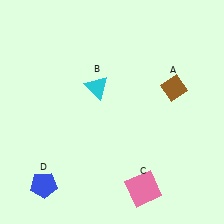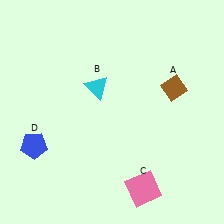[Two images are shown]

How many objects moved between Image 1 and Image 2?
1 object moved between the two images.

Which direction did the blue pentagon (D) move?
The blue pentagon (D) moved up.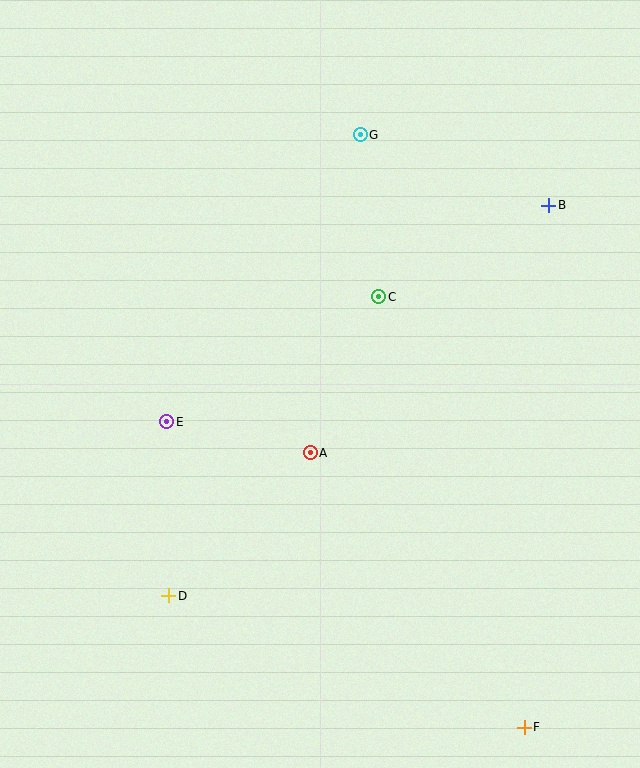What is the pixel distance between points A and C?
The distance between A and C is 171 pixels.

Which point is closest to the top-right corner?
Point B is closest to the top-right corner.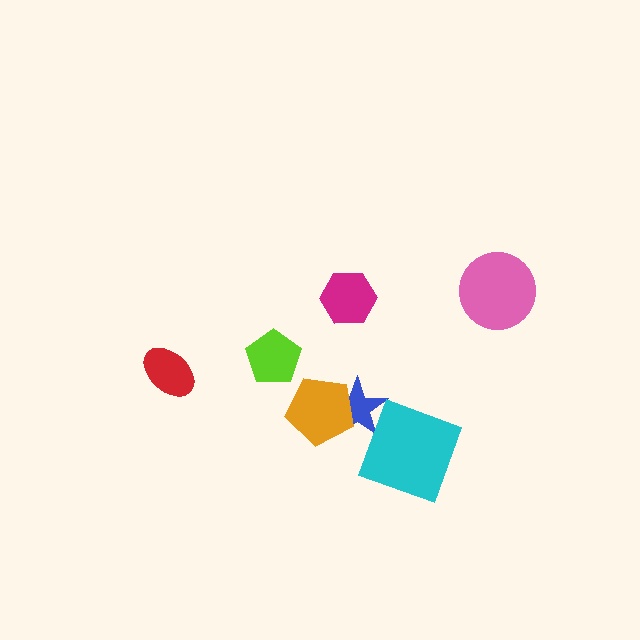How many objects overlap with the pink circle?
0 objects overlap with the pink circle.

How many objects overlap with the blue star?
1 object overlaps with the blue star.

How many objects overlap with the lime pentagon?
0 objects overlap with the lime pentagon.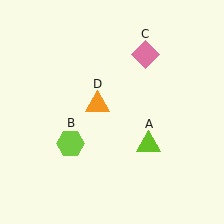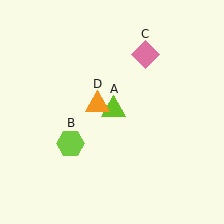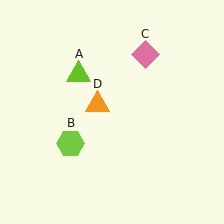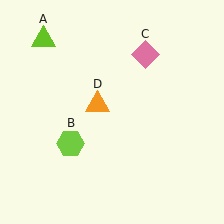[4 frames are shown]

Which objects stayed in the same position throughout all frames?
Lime hexagon (object B) and pink diamond (object C) and orange triangle (object D) remained stationary.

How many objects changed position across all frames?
1 object changed position: lime triangle (object A).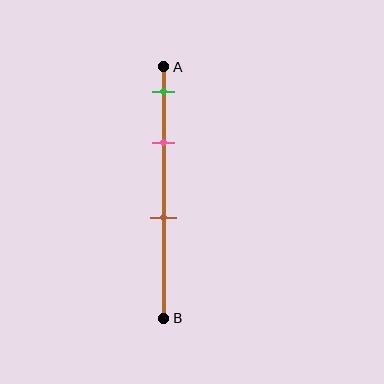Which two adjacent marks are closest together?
The green and pink marks are the closest adjacent pair.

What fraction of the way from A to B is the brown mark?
The brown mark is approximately 60% (0.6) of the way from A to B.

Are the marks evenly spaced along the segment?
No, the marks are not evenly spaced.